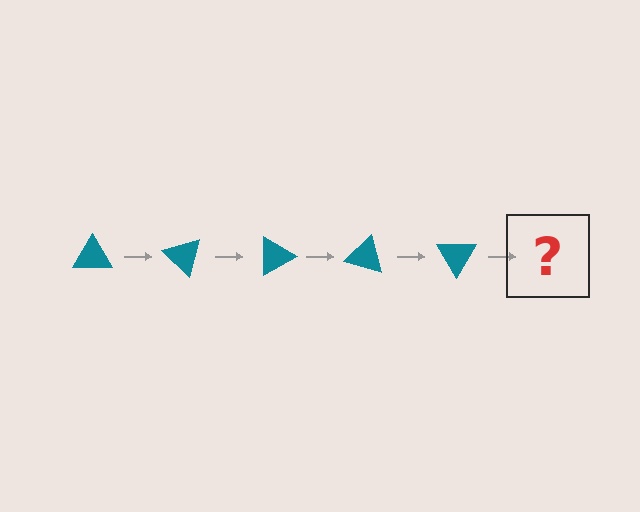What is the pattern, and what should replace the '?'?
The pattern is that the triangle rotates 45 degrees each step. The '?' should be a teal triangle rotated 225 degrees.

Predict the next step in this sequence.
The next step is a teal triangle rotated 225 degrees.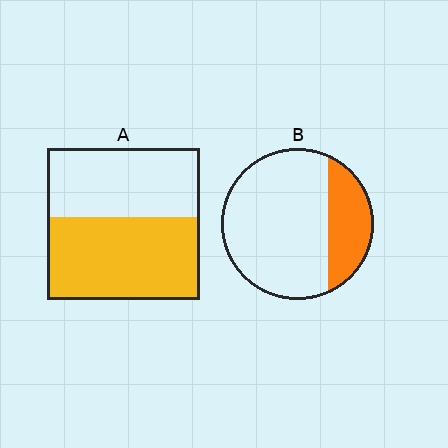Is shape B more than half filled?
No.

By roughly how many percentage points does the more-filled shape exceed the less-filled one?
By roughly 30 percentage points (A over B).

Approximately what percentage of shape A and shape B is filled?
A is approximately 55% and B is approximately 25%.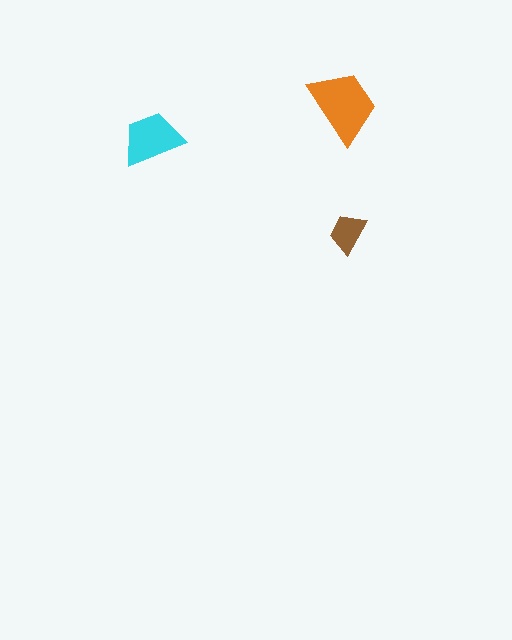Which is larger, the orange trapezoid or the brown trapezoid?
The orange one.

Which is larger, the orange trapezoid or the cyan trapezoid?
The orange one.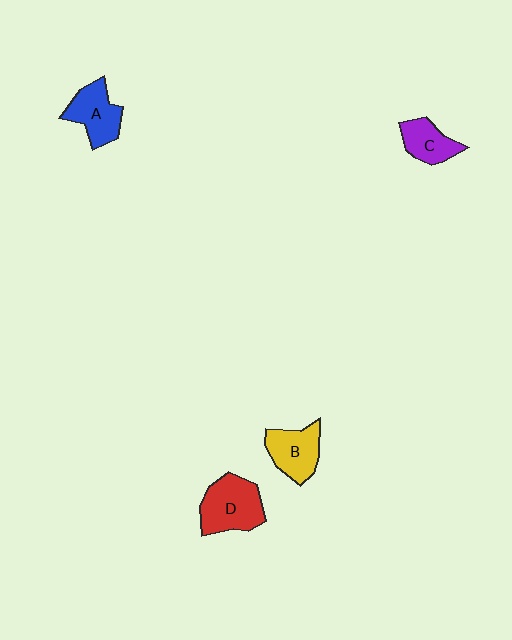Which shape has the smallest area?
Shape C (purple).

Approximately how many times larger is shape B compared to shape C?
Approximately 1.3 times.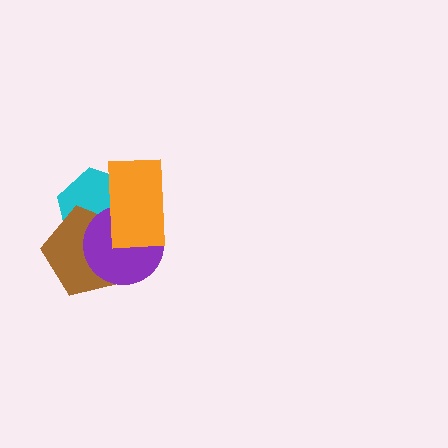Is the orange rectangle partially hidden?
No, no other shape covers it.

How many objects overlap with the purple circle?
3 objects overlap with the purple circle.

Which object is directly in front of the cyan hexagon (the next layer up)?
The brown pentagon is directly in front of the cyan hexagon.